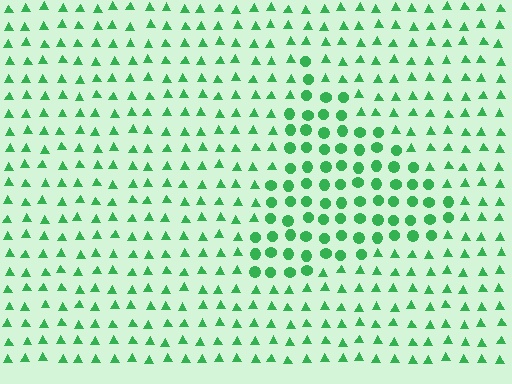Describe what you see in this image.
The image is filled with small green elements arranged in a uniform grid. A triangle-shaped region contains circles, while the surrounding area contains triangles. The boundary is defined purely by the change in element shape.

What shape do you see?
I see a triangle.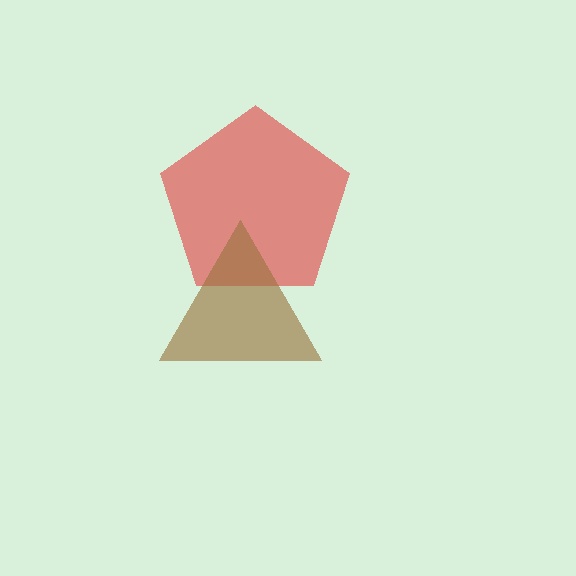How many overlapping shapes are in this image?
There are 2 overlapping shapes in the image.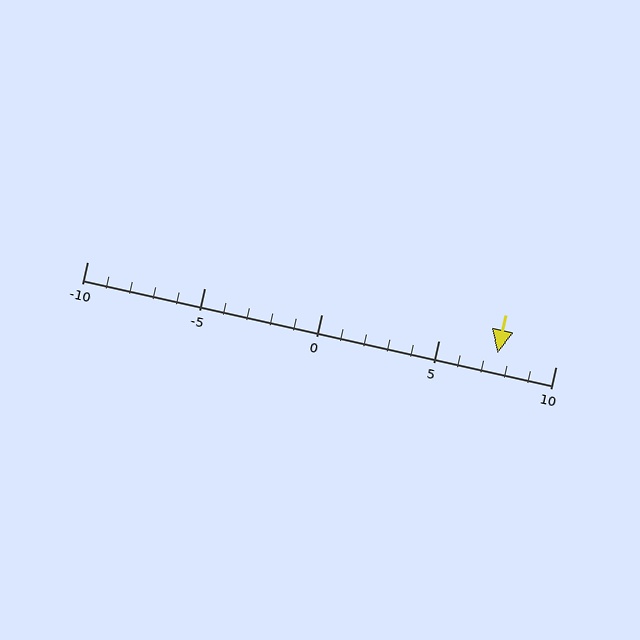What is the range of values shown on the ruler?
The ruler shows values from -10 to 10.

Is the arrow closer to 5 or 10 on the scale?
The arrow is closer to 10.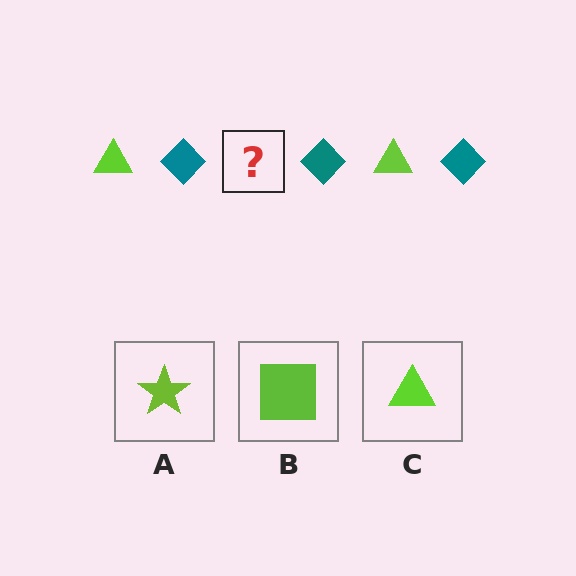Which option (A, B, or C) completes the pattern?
C.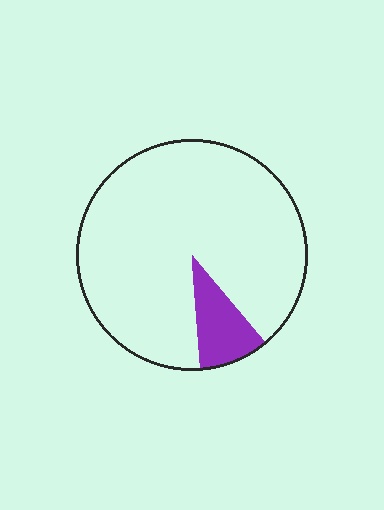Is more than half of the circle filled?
No.